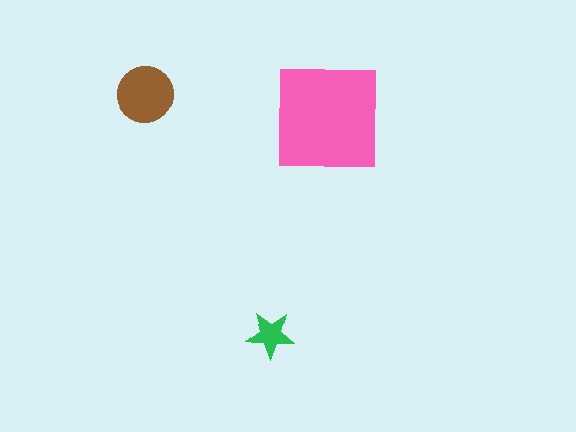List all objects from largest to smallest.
The pink square, the brown circle, the green star.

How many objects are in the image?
There are 3 objects in the image.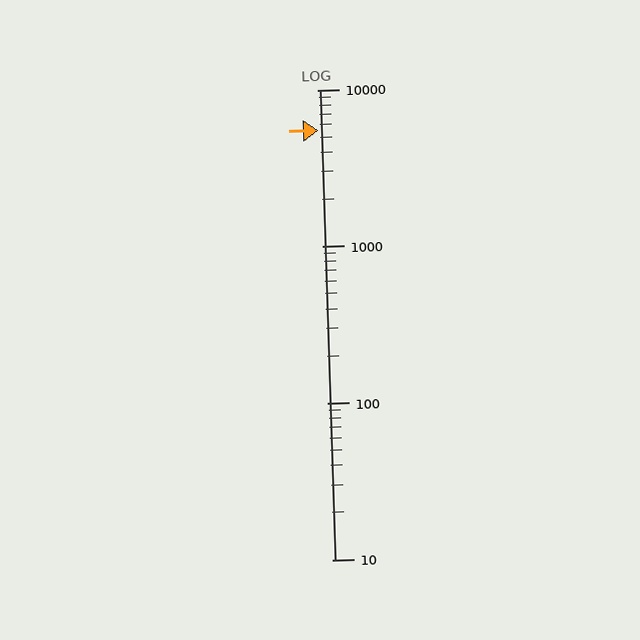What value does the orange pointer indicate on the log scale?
The pointer indicates approximately 5500.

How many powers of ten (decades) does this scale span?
The scale spans 3 decades, from 10 to 10000.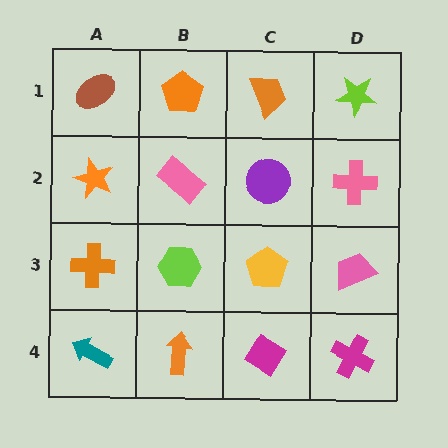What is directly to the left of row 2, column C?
A pink rectangle.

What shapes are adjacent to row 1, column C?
A purple circle (row 2, column C), an orange pentagon (row 1, column B), a lime star (row 1, column D).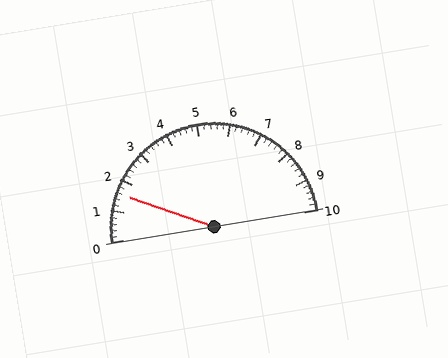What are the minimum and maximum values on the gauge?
The gauge ranges from 0 to 10.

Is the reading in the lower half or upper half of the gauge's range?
The reading is in the lower half of the range (0 to 10).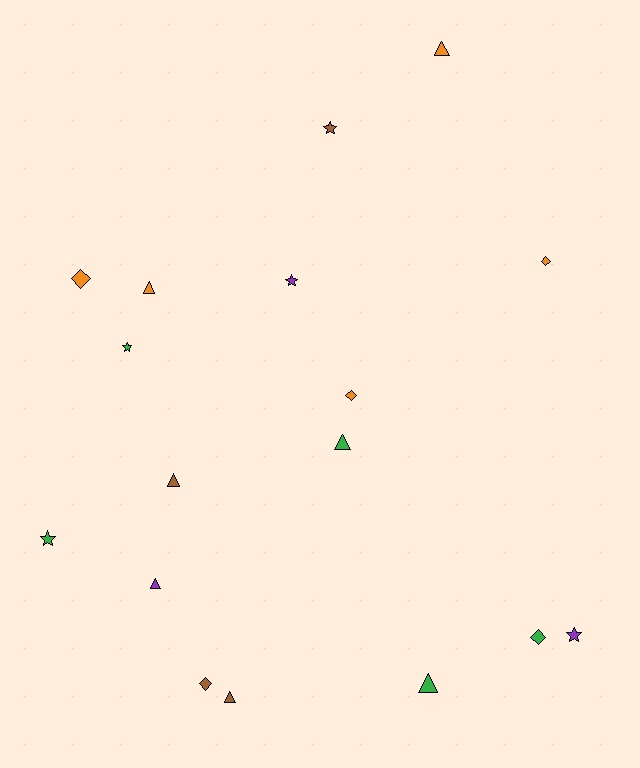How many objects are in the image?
There are 17 objects.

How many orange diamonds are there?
There are 3 orange diamonds.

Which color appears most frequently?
Orange, with 5 objects.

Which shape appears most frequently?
Triangle, with 7 objects.